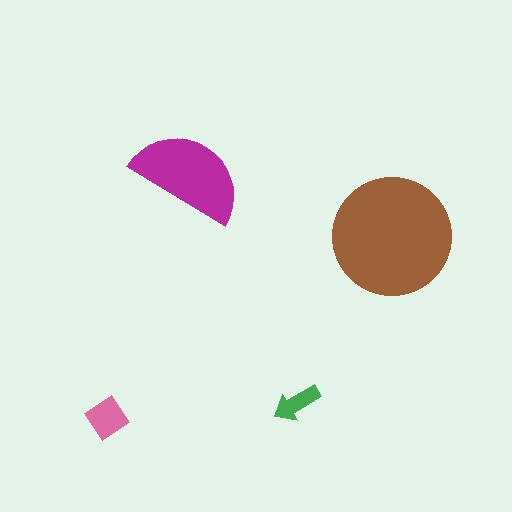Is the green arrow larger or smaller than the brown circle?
Smaller.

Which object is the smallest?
The green arrow.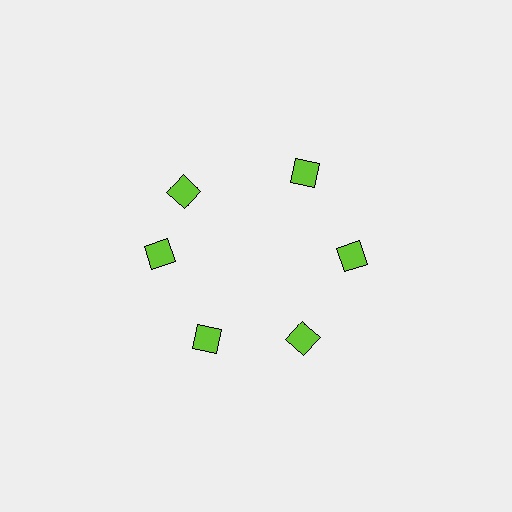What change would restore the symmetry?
The symmetry would be restored by rotating it back into even spacing with its neighbors so that all 6 diamonds sit at equal angles and equal distance from the center.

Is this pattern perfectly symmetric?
No. The 6 lime diamonds are arranged in a ring, but one element near the 11 o'clock position is rotated out of alignment along the ring, breaking the 6-fold rotational symmetry.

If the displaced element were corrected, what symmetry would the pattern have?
It would have 6-fold rotational symmetry — the pattern would map onto itself every 60 degrees.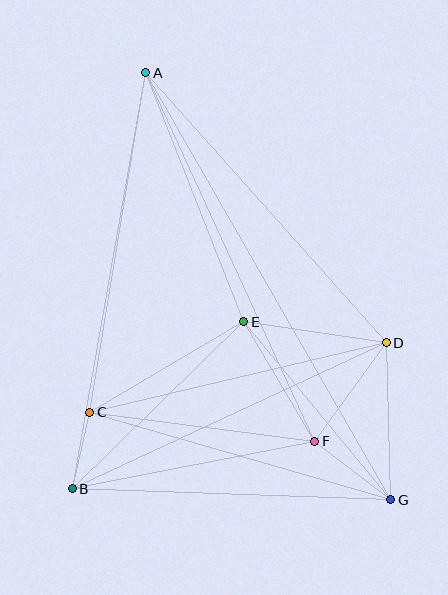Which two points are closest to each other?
Points B and C are closest to each other.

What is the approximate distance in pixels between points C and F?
The distance between C and F is approximately 227 pixels.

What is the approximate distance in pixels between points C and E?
The distance between C and E is approximately 178 pixels.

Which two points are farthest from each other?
Points A and G are farthest from each other.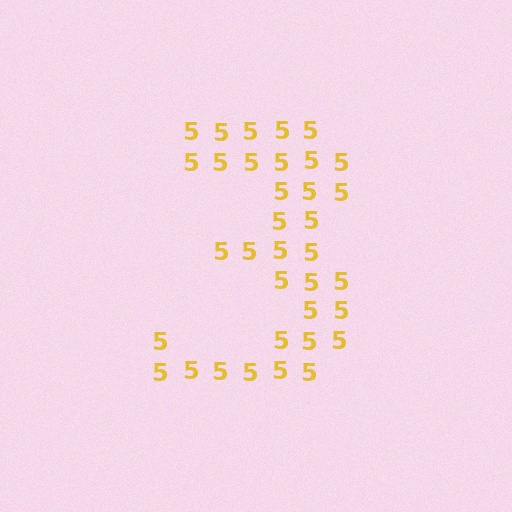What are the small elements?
The small elements are digit 5's.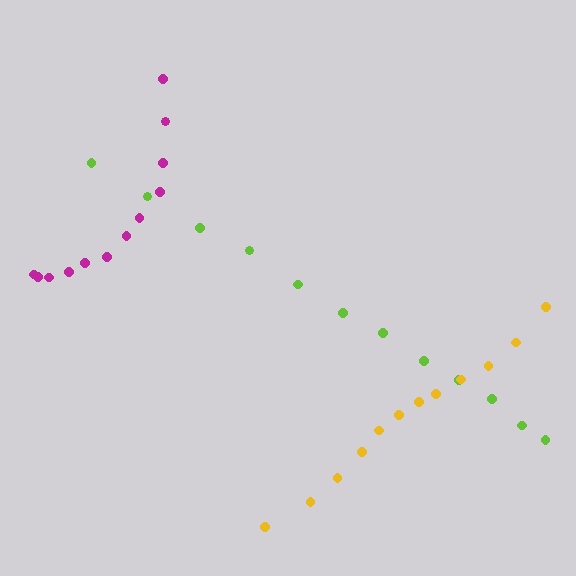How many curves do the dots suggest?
There are 3 distinct paths.